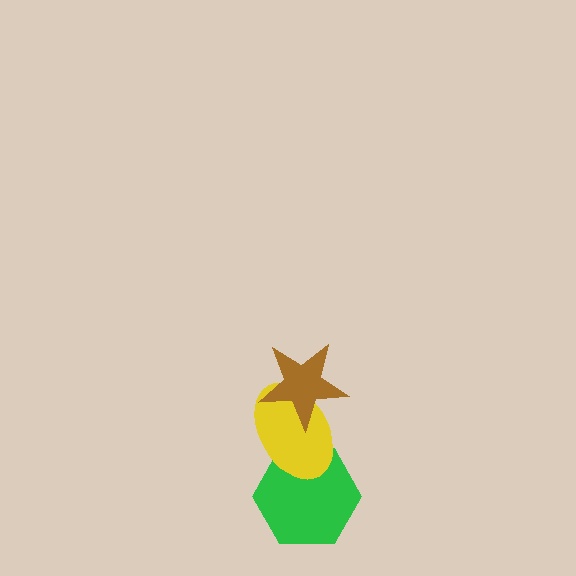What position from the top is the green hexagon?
The green hexagon is 3rd from the top.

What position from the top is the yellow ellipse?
The yellow ellipse is 2nd from the top.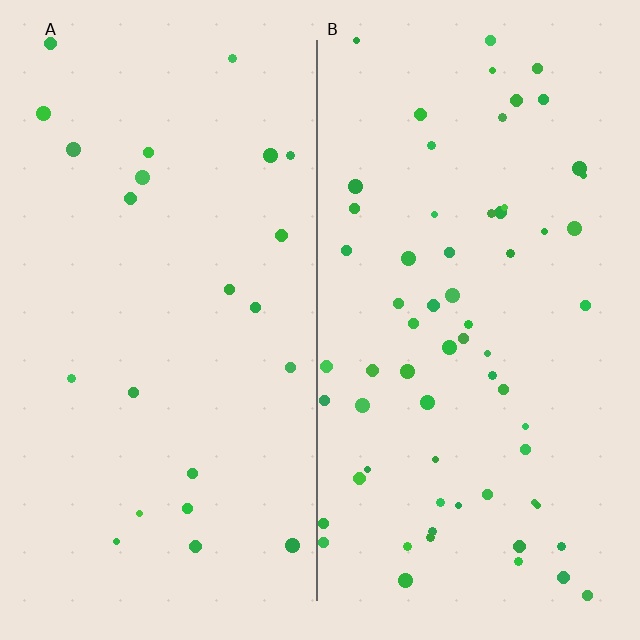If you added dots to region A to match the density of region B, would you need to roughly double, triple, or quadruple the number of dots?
Approximately triple.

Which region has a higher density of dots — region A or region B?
B (the right).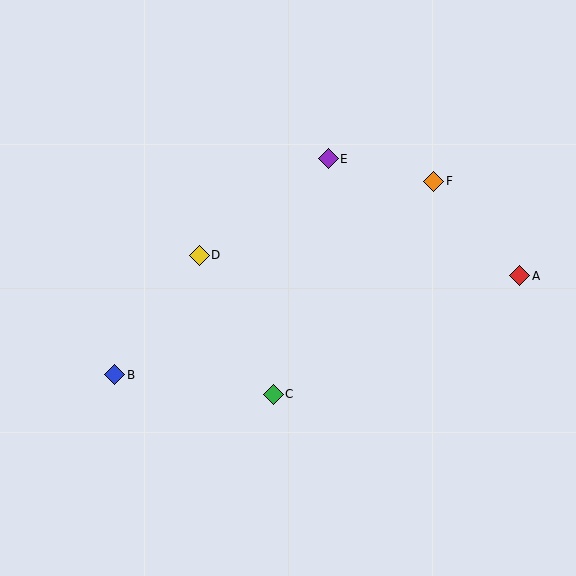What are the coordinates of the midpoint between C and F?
The midpoint between C and F is at (353, 288).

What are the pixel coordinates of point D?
Point D is at (199, 255).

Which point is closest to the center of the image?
Point D at (199, 255) is closest to the center.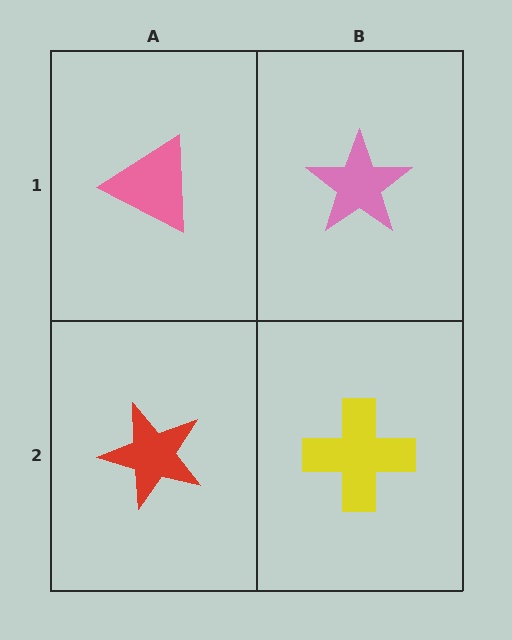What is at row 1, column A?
A pink triangle.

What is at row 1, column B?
A pink star.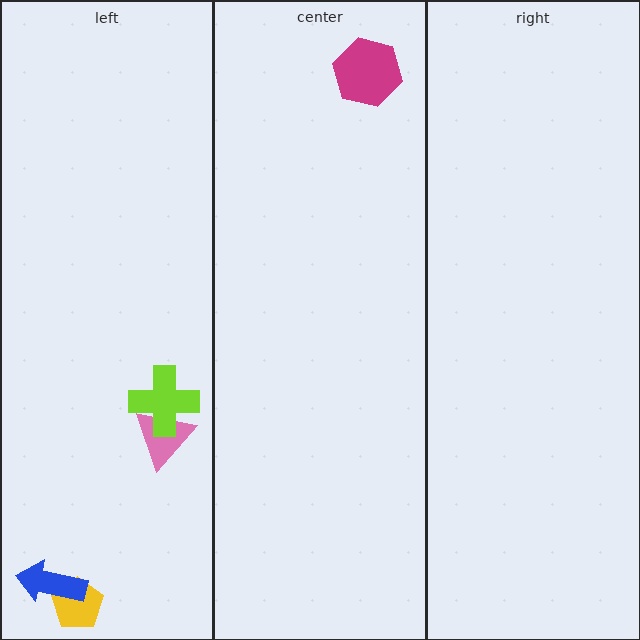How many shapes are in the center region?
1.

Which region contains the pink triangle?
The left region.